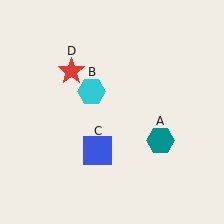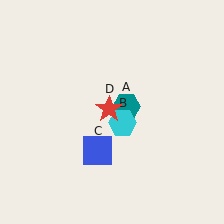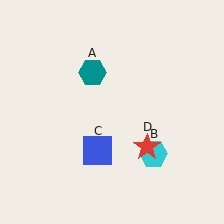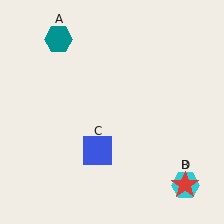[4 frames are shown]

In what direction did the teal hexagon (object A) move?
The teal hexagon (object A) moved up and to the left.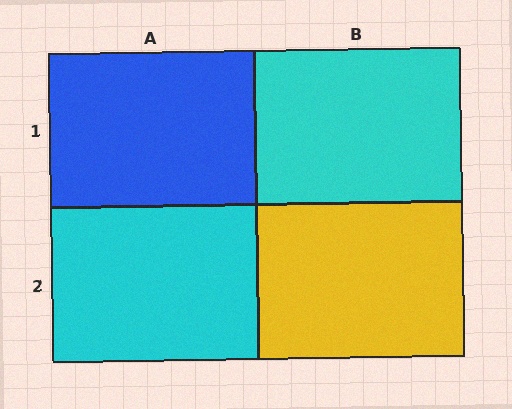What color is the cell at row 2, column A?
Cyan.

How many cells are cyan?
2 cells are cyan.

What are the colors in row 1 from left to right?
Blue, cyan.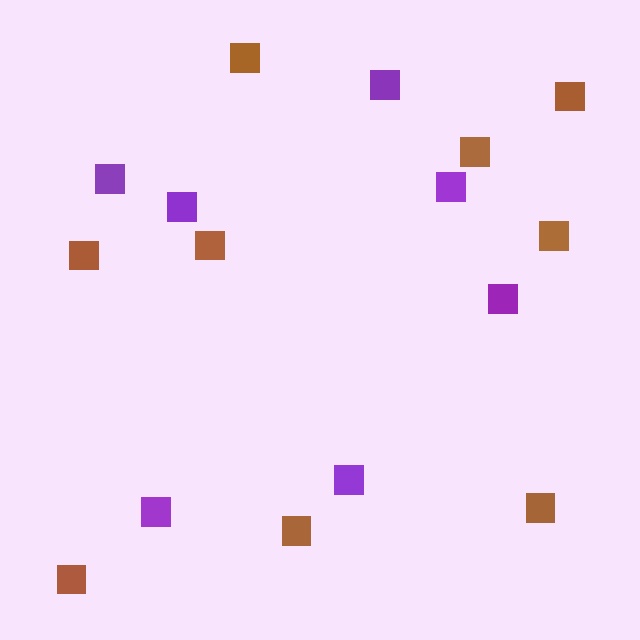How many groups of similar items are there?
There are 2 groups: one group of purple squares (7) and one group of brown squares (9).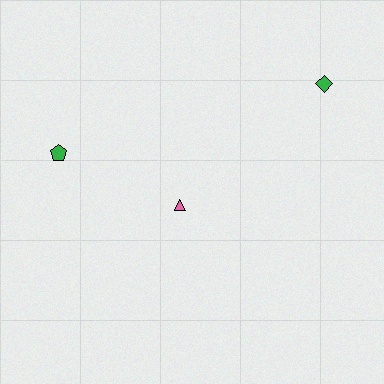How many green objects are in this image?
There are 2 green objects.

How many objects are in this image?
There are 3 objects.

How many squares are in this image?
There are no squares.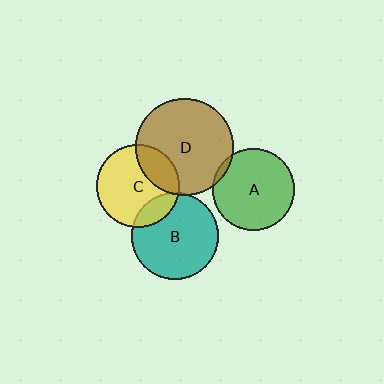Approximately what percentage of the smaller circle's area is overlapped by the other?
Approximately 5%.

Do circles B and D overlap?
Yes.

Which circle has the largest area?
Circle D (brown).